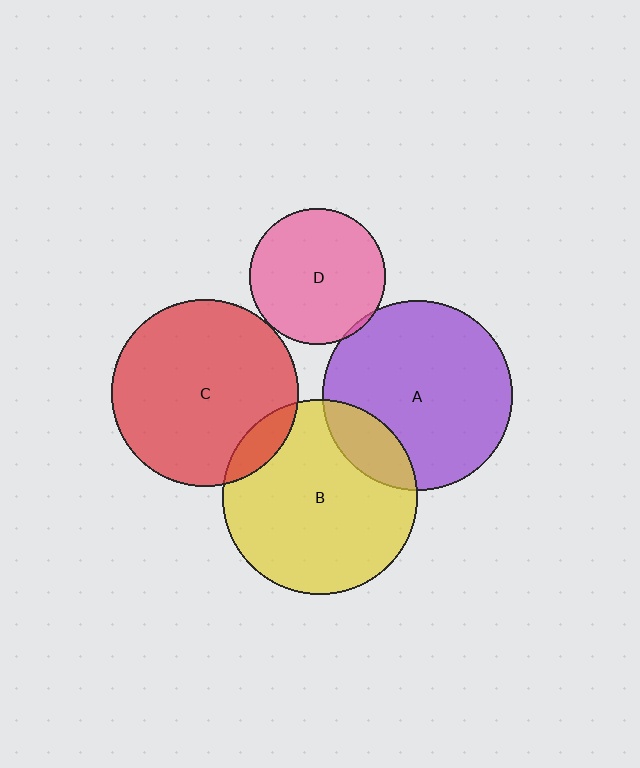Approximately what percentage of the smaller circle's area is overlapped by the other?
Approximately 10%.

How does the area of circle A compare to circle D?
Approximately 1.9 times.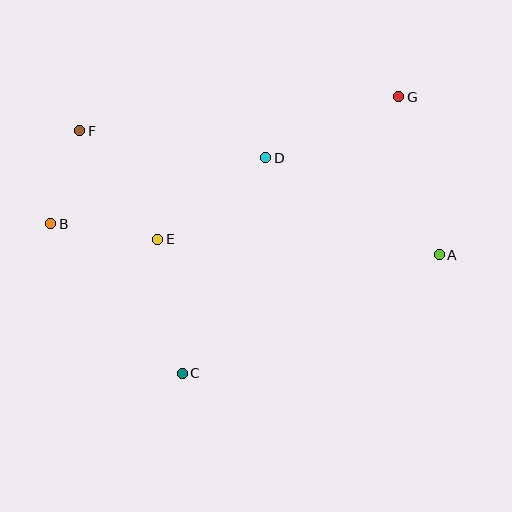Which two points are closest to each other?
Points B and F are closest to each other.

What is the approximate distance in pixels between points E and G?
The distance between E and G is approximately 280 pixels.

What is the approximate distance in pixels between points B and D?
The distance between B and D is approximately 225 pixels.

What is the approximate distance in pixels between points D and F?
The distance between D and F is approximately 188 pixels.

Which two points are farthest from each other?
Points A and B are farthest from each other.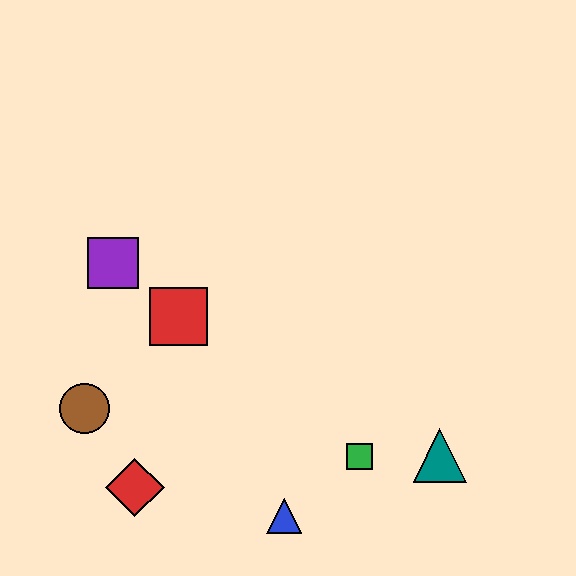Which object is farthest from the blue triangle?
The purple square is farthest from the blue triangle.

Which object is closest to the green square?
The teal triangle is closest to the green square.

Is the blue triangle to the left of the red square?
No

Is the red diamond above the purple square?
No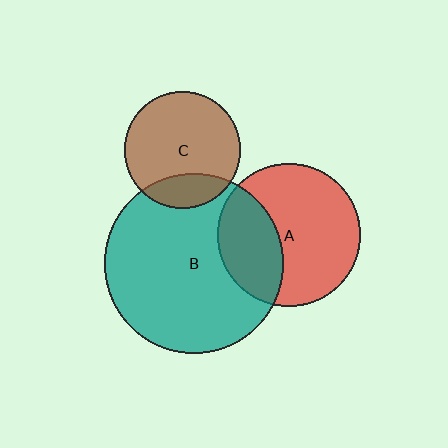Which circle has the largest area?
Circle B (teal).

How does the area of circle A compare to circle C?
Approximately 1.5 times.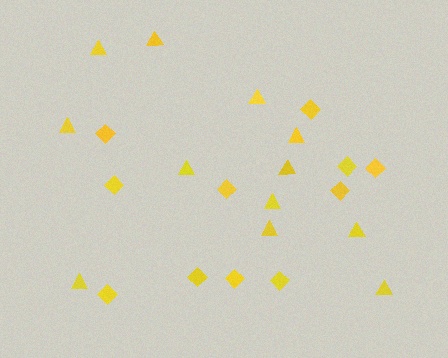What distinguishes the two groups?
There are 2 groups: one group of triangles (12) and one group of diamonds (11).